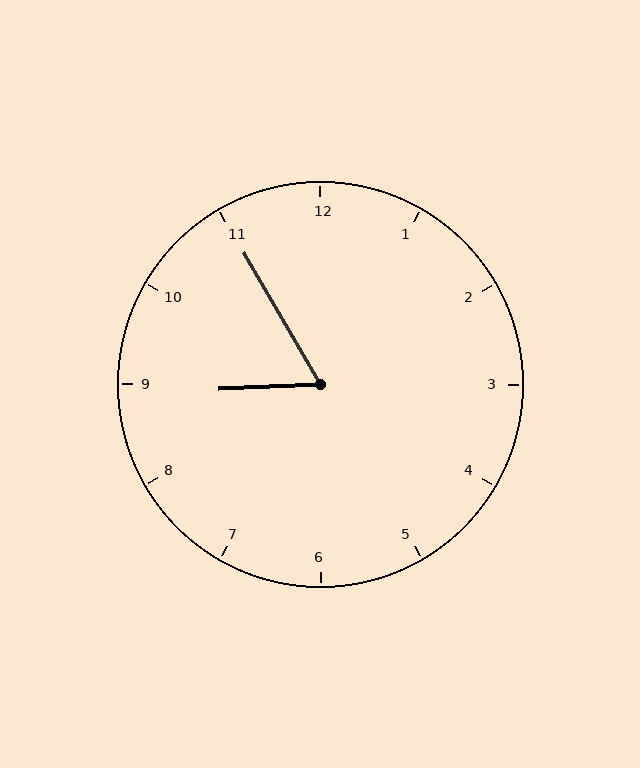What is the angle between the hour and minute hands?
Approximately 62 degrees.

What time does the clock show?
8:55.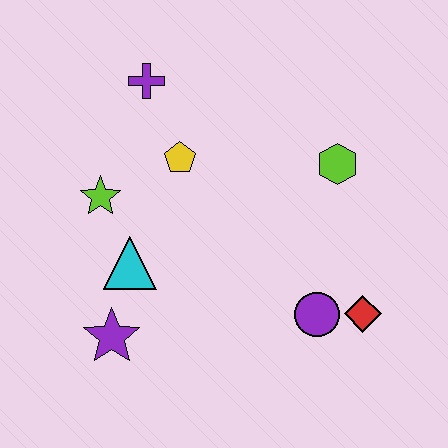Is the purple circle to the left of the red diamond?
Yes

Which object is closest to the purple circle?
The red diamond is closest to the purple circle.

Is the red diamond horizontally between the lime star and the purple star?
No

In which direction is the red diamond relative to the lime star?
The red diamond is to the right of the lime star.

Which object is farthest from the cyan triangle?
The red diamond is farthest from the cyan triangle.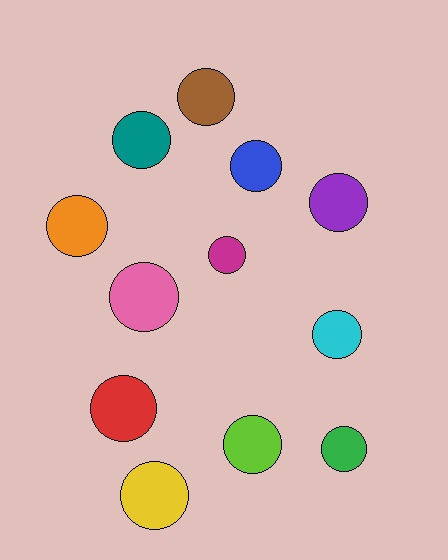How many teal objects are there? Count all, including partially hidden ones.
There is 1 teal object.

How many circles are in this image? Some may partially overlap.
There are 12 circles.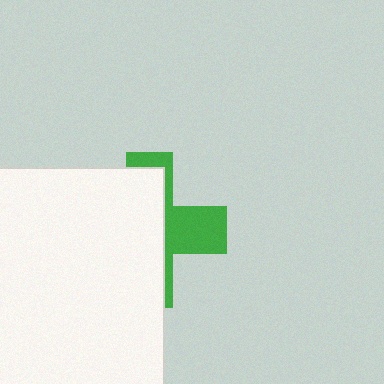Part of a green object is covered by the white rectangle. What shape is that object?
It is a cross.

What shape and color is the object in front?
The object in front is a white rectangle.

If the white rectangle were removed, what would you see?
You would see the complete green cross.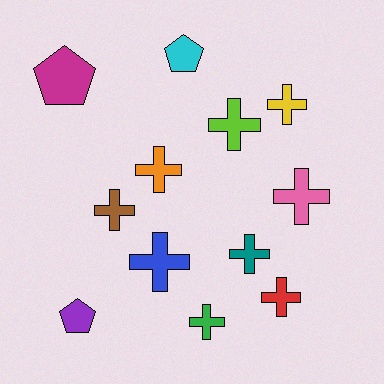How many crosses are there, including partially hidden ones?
There are 9 crosses.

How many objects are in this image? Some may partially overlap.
There are 12 objects.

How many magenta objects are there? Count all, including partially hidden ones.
There is 1 magenta object.